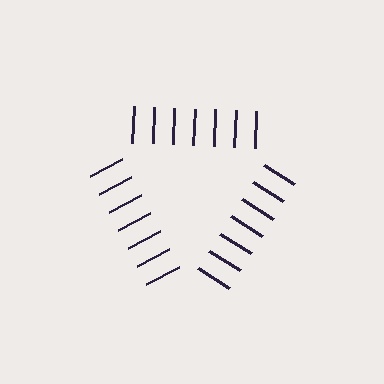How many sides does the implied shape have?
3 sides — the line-ends trace a triangle.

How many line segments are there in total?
21 — 7 along each of the 3 edges.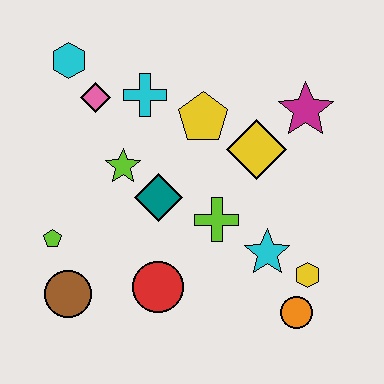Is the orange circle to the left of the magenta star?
Yes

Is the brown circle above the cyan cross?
No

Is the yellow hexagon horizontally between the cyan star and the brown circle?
No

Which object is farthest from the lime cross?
The cyan hexagon is farthest from the lime cross.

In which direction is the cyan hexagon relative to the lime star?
The cyan hexagon is above the lime star.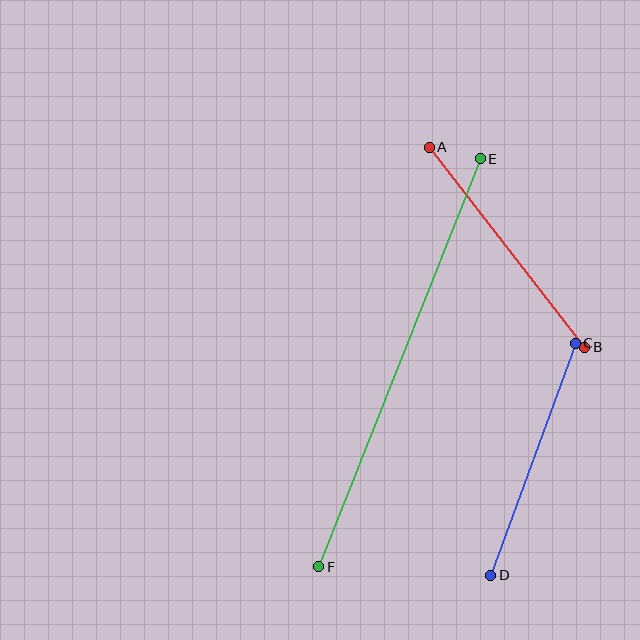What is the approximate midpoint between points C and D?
The midpoint is at approximately (533, 459) pixels.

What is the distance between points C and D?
The distance is approximately 247 pixels.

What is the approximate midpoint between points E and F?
The midpoint is at approximately (399, 363) pixels.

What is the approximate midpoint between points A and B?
The midpoint is at approximately (507, 247) pixels.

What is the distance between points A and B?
The distance is approximately 253 pixels.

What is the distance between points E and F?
The distance is approximately 439 pixels.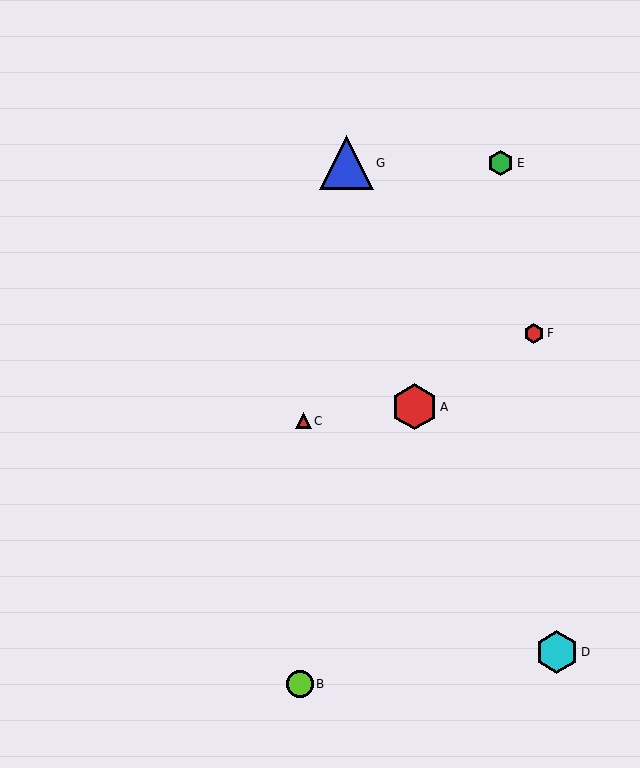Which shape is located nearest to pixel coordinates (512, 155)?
The green hexagon (labeled E) at (501, 163) is nearest to that location.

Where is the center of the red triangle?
The center of the red triangle is at (303, 421).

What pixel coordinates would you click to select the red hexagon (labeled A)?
Click at (415, 407) to select the red hexagon A.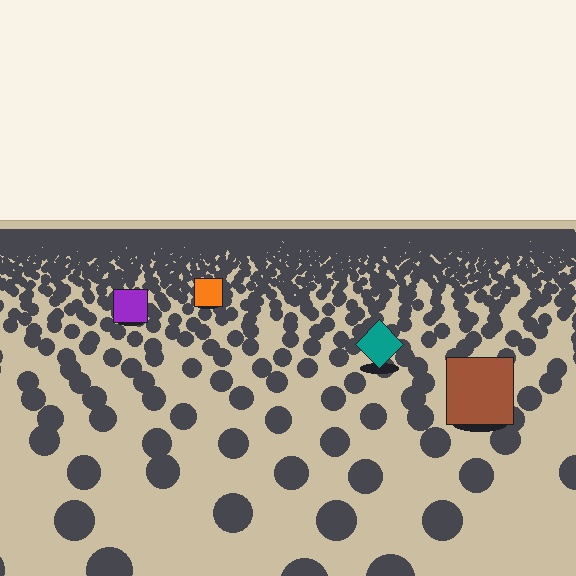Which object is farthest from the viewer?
The orange square is farthest from the viewer. It appears smaller and the ground texture around it is denser.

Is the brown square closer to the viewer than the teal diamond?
Yes. The brown square is closer — you can tell from the texture gradient: the ground texture is coarser near it.